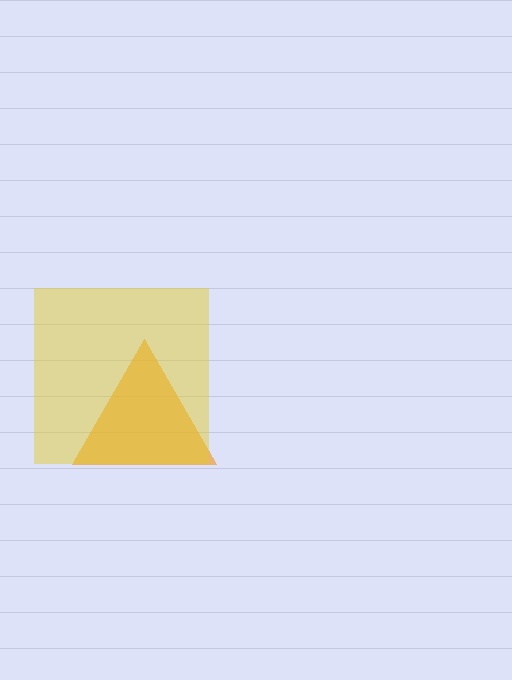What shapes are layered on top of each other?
The layered shapes are: an orange triangle, a yellow square.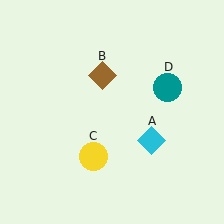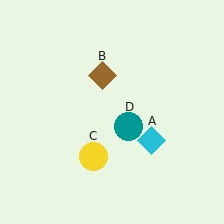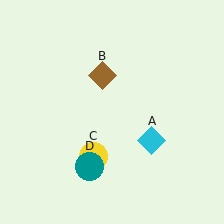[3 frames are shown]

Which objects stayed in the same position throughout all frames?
Cyan diamond (object A) and brown diamond (object B) and yellow circle (object C) remained stationary.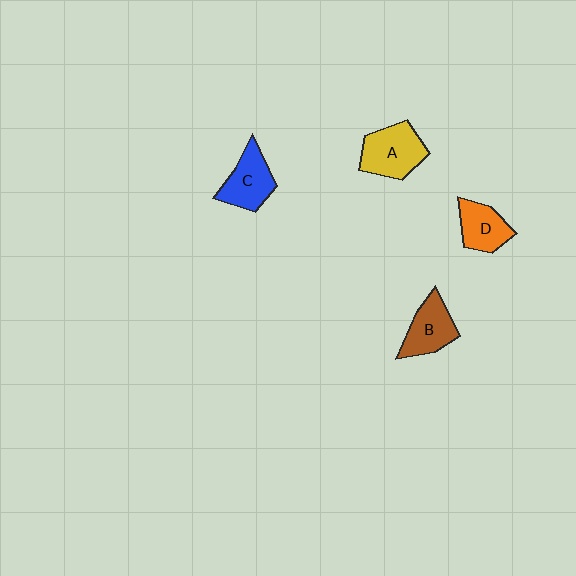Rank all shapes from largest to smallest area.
From largest to smallest: A (yellow), C (blue), B (brown), D (orange).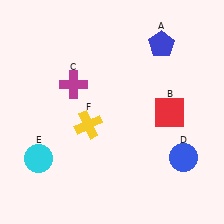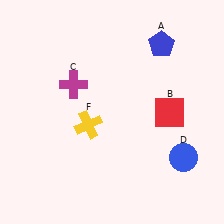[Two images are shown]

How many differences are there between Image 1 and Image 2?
There is 1 difference between the two images.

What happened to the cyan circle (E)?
The cyan circle (E) was removed in Image 2. It was in the bottom-left area of Image 1.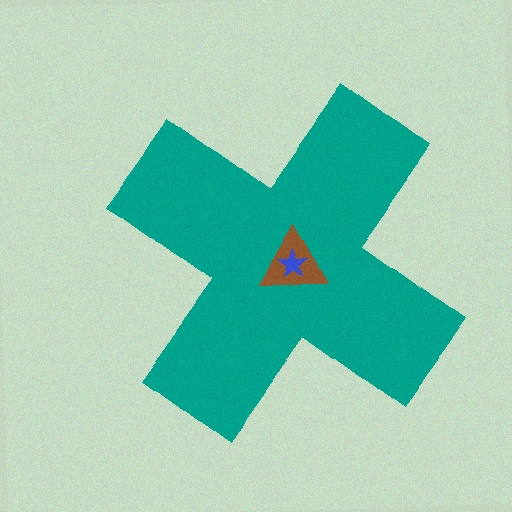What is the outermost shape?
The teal cross.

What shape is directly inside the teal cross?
The brown triangle.